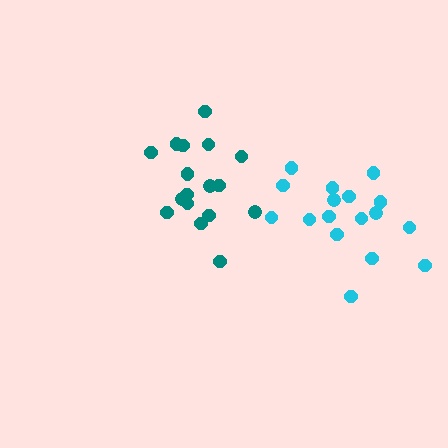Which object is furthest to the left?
The teal cluster is leftmost.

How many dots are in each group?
Group 1: 17 dots, Group 2: 17 dots (34 total).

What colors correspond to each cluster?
The clusters are colored: teal, cyan.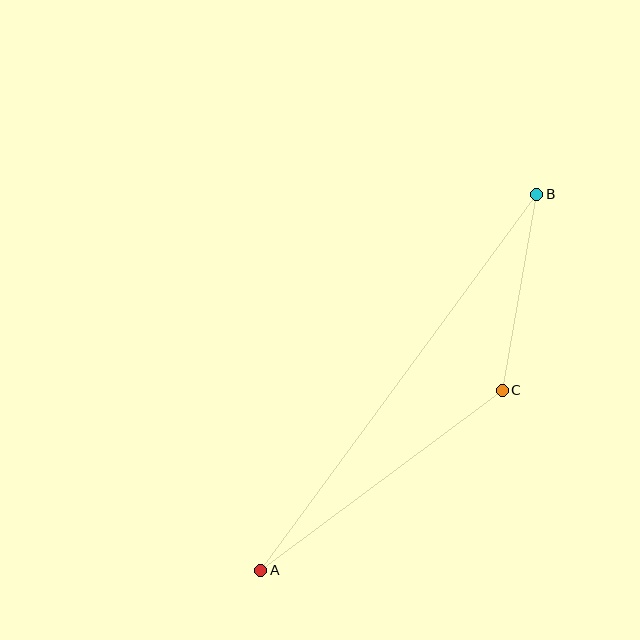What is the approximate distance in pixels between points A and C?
The distance between A and C is approximately 301 pixels.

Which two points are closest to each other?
Points B and C are closest to each other.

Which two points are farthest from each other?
Points A and B are farthest from each other.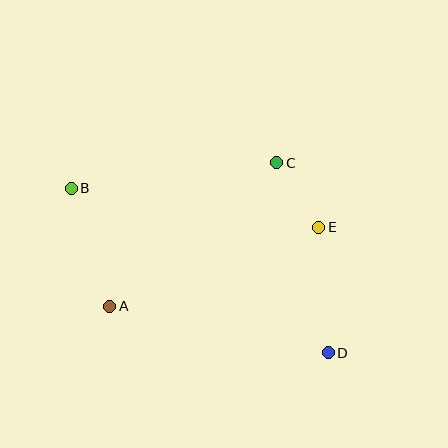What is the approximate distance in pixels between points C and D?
The distance between C and D is approximately 197 pixels.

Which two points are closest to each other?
Points C and E are closest to each other.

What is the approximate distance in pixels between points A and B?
The distance between A and B is approximately 124 pixels.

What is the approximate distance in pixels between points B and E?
The distance between B and E is approximately 250 pixels.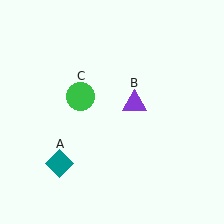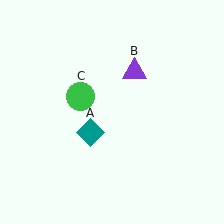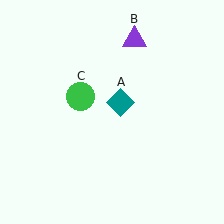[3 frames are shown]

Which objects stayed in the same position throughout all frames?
Green circle (object C) remained stationary.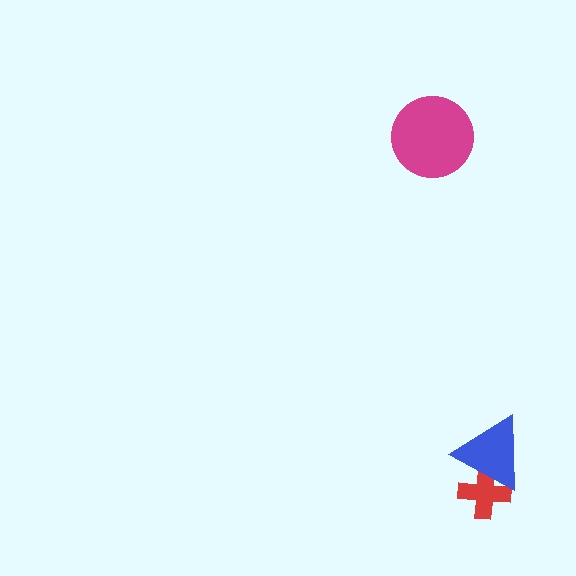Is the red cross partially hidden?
Yes, it is partially covered by another shape.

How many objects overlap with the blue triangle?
1 object overlaps with the blue triangle.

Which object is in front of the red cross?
The blue triangle is in front of the red cross.